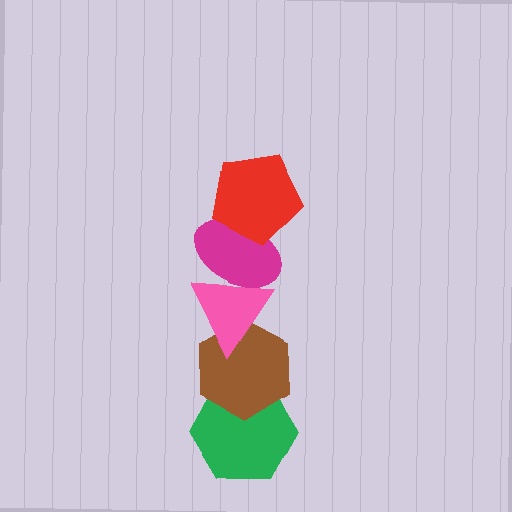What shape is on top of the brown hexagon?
The pink triangle is on top of the brown hexagon.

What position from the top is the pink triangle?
The pink triangle is 3rd from the top.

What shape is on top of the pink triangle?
The magenta ellipse is on top of the pink triangle.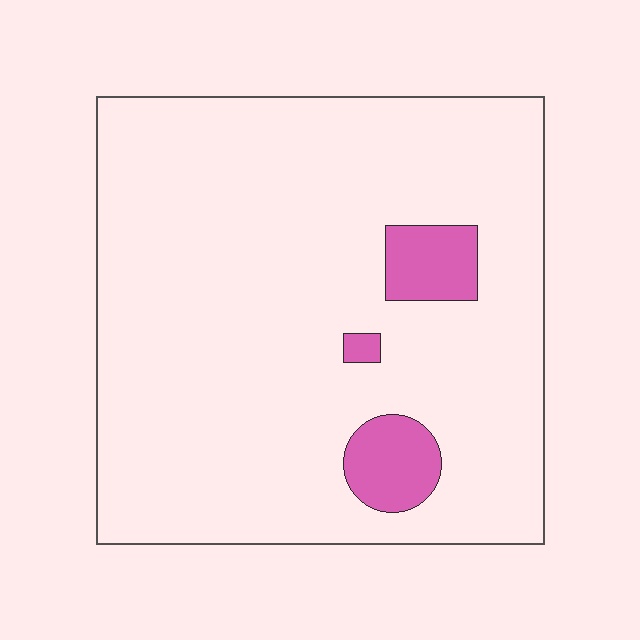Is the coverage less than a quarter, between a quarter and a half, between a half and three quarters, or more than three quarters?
Less than a quarter.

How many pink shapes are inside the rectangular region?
3.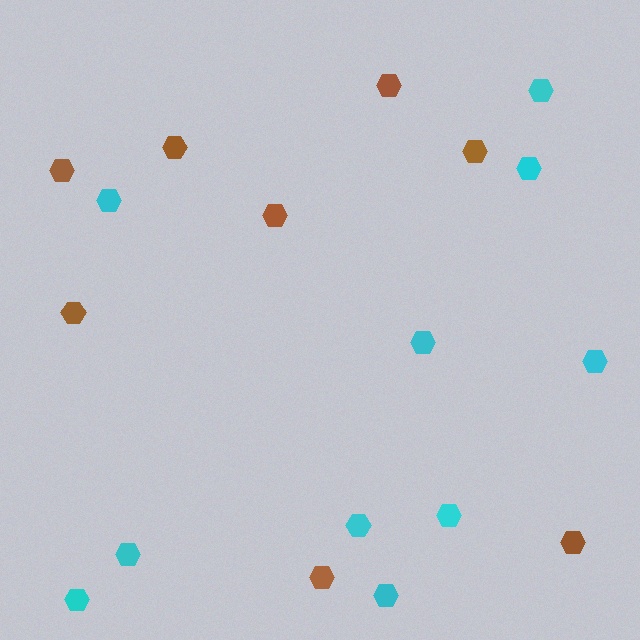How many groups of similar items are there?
There are 2 groups: one group of cyan hexagons (10) and one group of brown hexagons (8).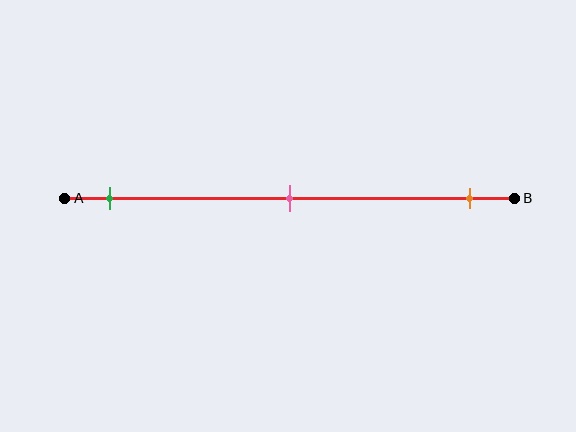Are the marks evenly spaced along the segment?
Yes, the marks are approximately evenly spaced.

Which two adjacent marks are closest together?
The green and pink marks are the closest adjacent pair.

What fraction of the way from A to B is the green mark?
The green mark is approximately 10% (0.1) of the way from A to B.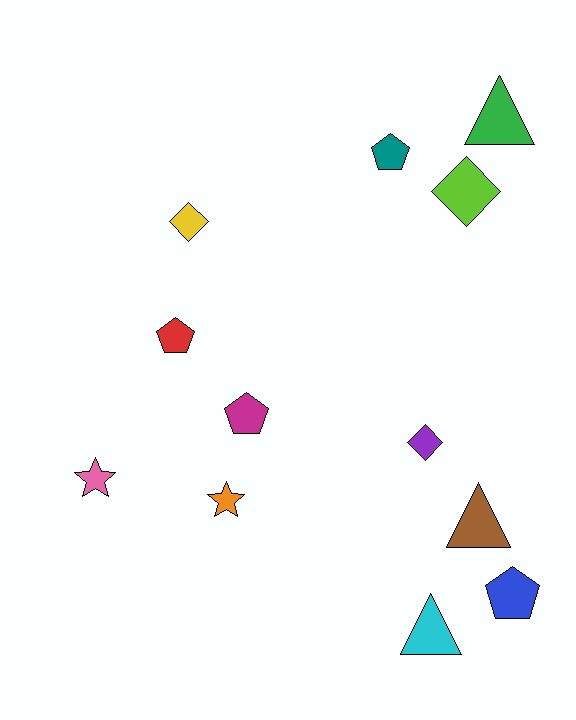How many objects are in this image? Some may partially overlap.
There are 12 objects.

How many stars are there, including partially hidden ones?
There are 2 stars.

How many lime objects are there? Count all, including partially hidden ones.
There is 1 lime object.